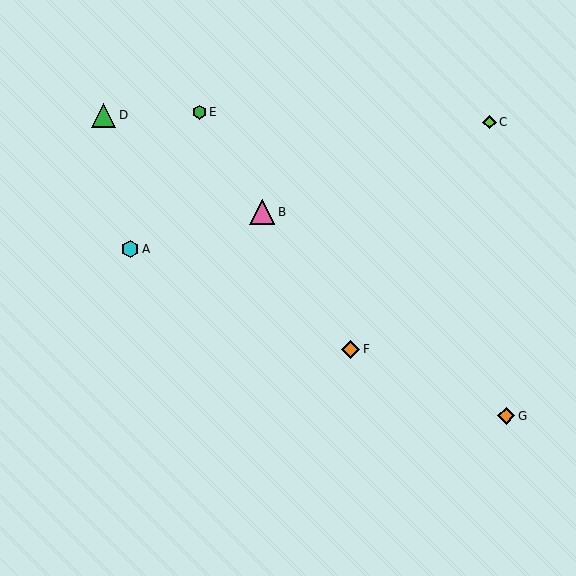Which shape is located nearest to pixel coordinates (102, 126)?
The green triangle (labeled D) at (104, 115) is nearest to that location.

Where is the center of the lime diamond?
The center of the lime diamond is at (489, 122).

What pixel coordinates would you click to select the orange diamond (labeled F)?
Click at (350, 349) to select the orange diamond F.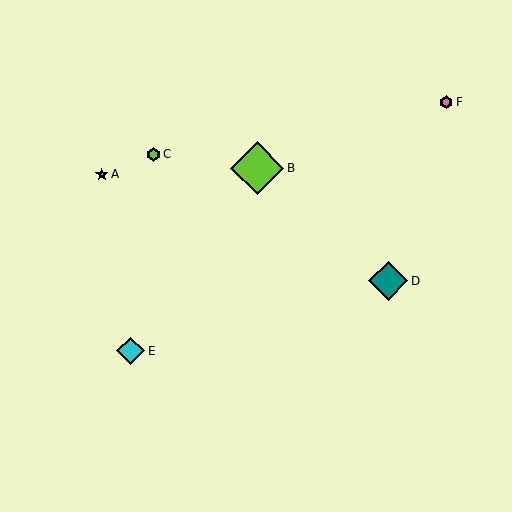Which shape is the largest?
The lime diamond (labeled B) is the largest.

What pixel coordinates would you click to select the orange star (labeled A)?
Click at (102, 174) to select the orange star A.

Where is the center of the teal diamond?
The center of the teal diamond is at (388, 281).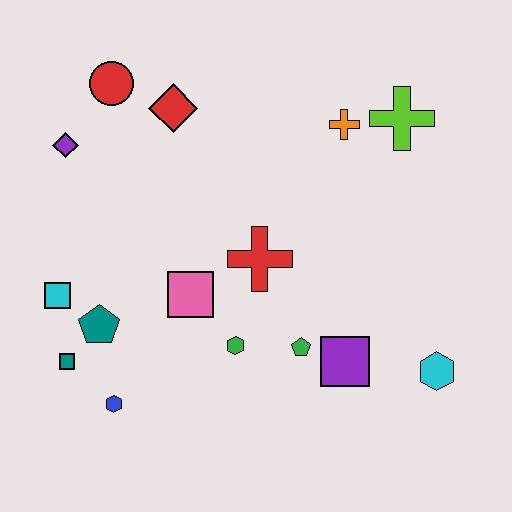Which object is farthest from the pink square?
The lime cross is farthest from the pink square.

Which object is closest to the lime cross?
The orange cross is closest to the lime cross.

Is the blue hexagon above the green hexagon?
No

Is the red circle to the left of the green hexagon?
Yes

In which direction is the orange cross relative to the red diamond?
The orange cross is to the right of the red diamond.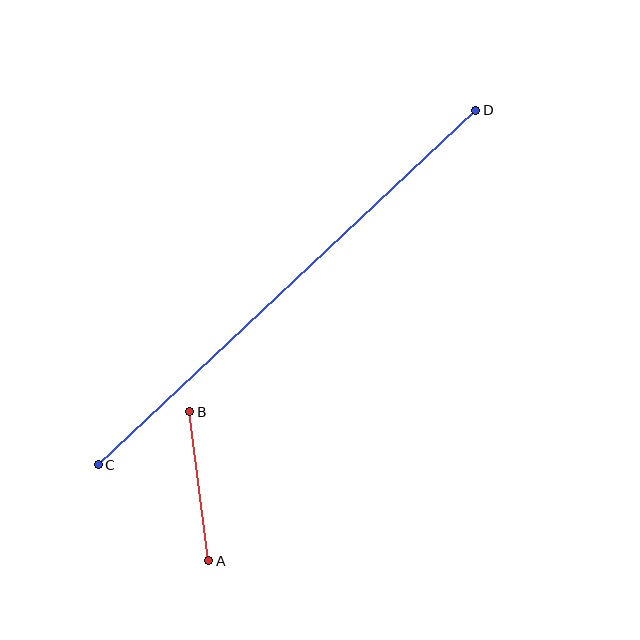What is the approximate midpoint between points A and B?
The midpoint is at approximately (199, 486) pixels.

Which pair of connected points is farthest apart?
Points C and D are farthest apart.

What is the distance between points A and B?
The distance is approximately 150 pixels.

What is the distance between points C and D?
The distance is approximately 518 pixels.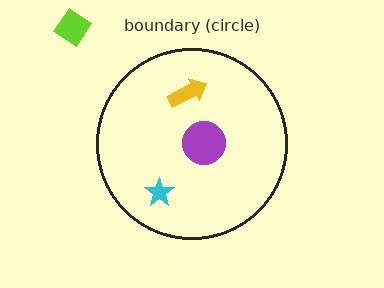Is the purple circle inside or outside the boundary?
Inside.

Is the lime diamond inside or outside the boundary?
Outside.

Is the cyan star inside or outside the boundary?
Inside.